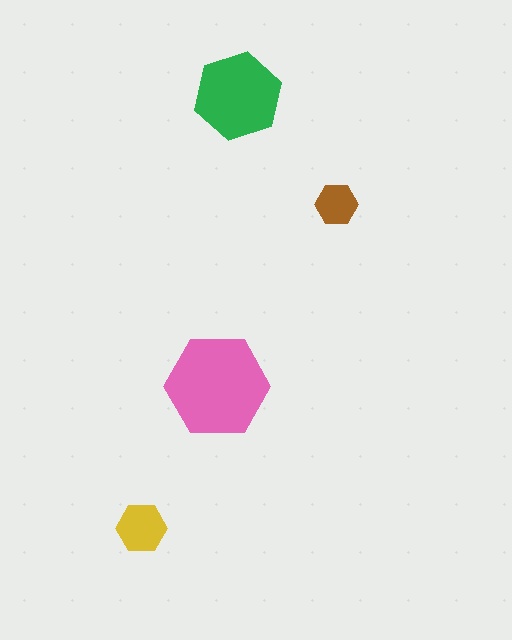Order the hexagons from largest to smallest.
the pink one, the green one, the yellow one, the brown one.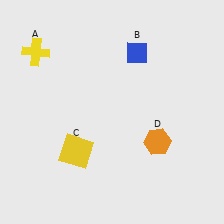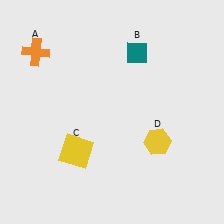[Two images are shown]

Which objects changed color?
A changed from yellow to orange. B changed from blue to teal. D changed from orange to yellow.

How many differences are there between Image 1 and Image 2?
There are 3 differences between the two images.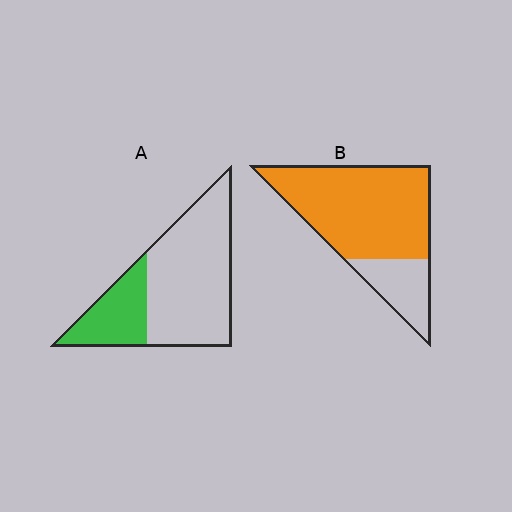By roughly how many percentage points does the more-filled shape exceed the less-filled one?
By roughly 50 percentage points (B over A).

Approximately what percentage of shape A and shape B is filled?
A is approximately 30% and B is approximately 75%.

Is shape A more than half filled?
No.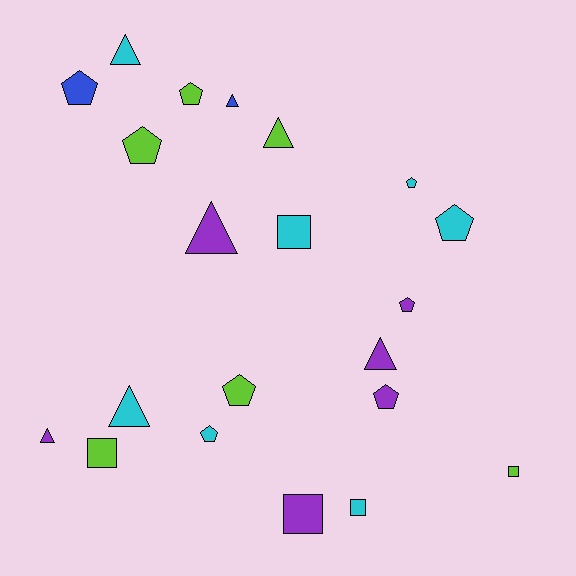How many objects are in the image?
There are 21 objects.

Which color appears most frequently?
Cyan, with 7 objects.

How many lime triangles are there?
There is 1 lime triangle.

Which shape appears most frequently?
Pentagon, with 9 objects.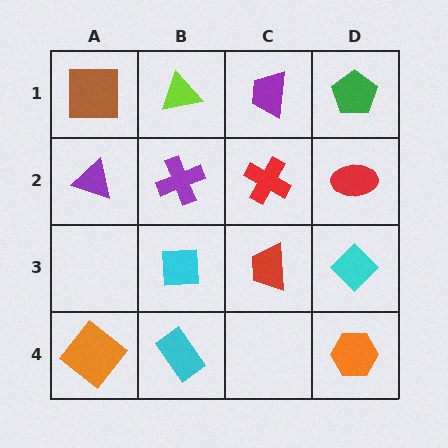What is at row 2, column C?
A red cross.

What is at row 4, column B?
A cyan rectangle.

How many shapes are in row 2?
4 shapes.